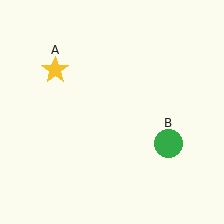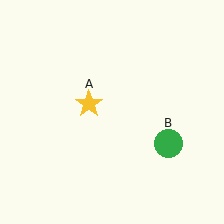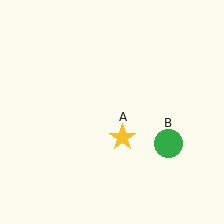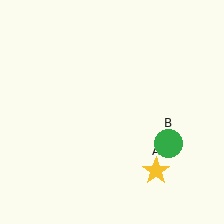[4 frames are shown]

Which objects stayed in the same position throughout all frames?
Green circle (object B) remained stationary.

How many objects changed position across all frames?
1 object changed position: yellow star (object A).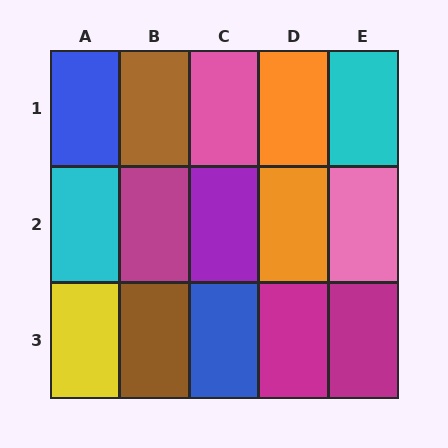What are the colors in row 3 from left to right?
Yellow, brown, blue, magenta, magenta.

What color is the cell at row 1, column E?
Cyan.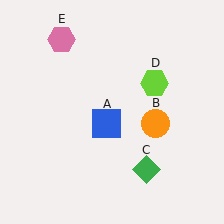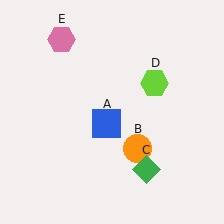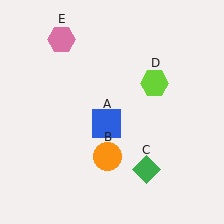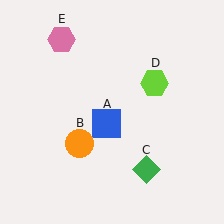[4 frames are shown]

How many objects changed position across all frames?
1 object changed position: orange circle (object B).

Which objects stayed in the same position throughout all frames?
Blue square (object A) and green diamond (object C) and lime hexagon (object D) and pink hexagon (object E) remained stationary.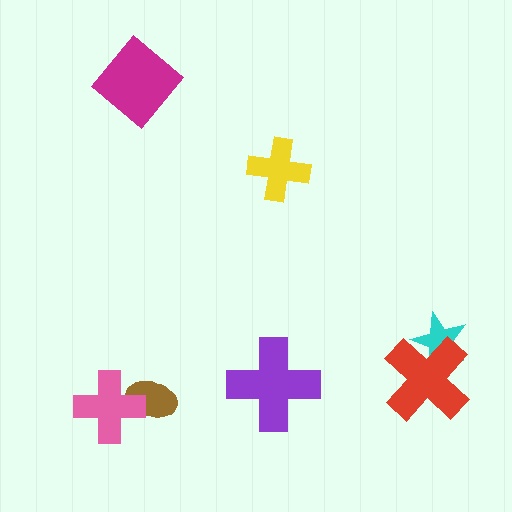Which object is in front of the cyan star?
The red cross is in front of the cyan star.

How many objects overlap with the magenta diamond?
0 objects overlap with the magenta diamond.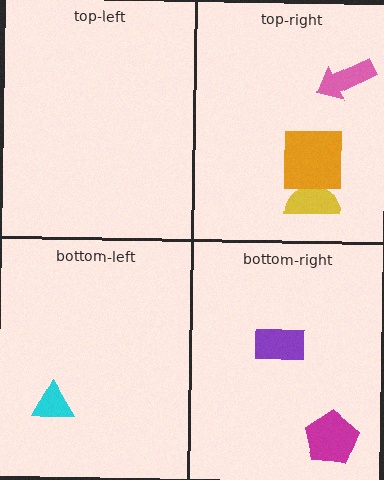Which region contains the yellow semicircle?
The top-right region.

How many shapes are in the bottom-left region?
1.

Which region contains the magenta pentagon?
The bottom-right region.